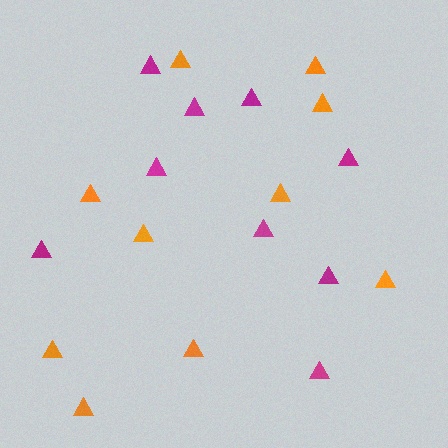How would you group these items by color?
There are 2 groups: one group of magenta triangles (9) and one group of orange triangles (10).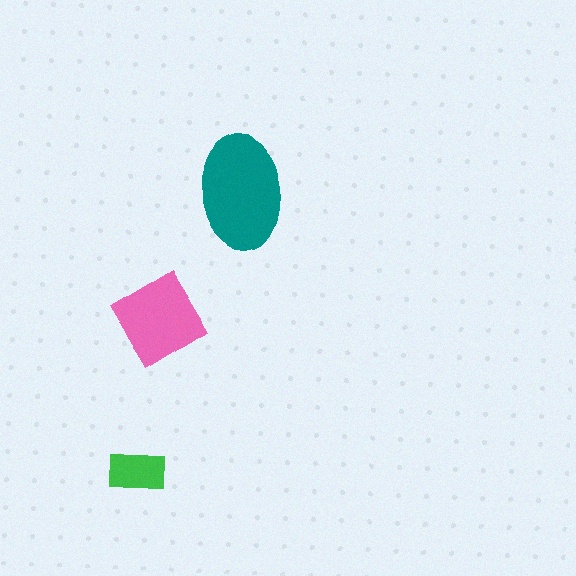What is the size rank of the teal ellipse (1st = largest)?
1st.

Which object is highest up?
The teal ellipse is topmost.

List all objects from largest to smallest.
The teal ellipse, the pink diamond, the green rectangle.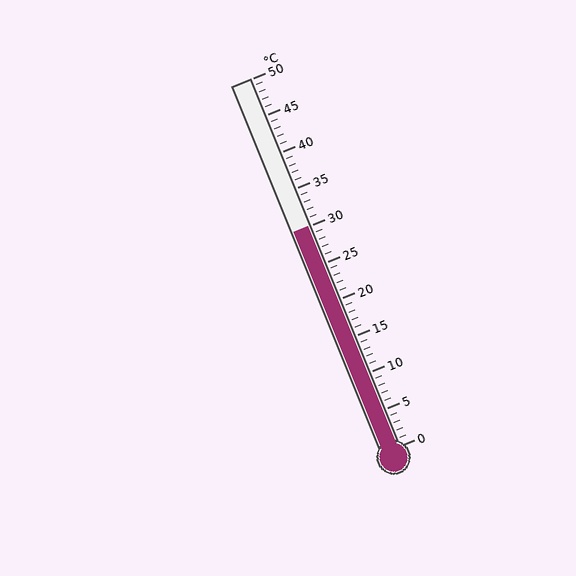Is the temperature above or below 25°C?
The temperature is above 25°C.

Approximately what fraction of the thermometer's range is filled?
The thermometer is filled to approximately 60% of its range.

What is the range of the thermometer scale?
The thermometer scale ranges from 0°C to 50°C.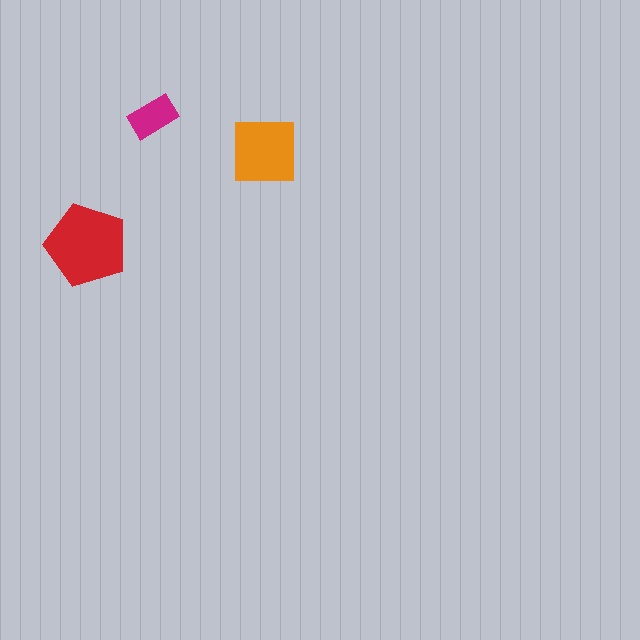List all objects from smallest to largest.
The magenta rectangle, the orange square, the red pentagon.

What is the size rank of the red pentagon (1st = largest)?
1st.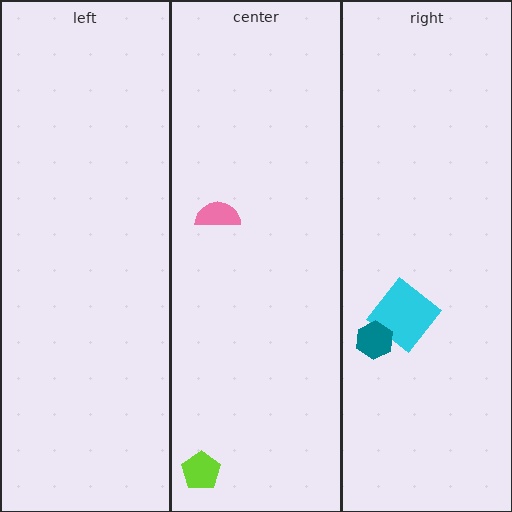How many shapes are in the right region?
2.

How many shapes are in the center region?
2.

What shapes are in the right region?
The cyan diamond, the teal hexagon.